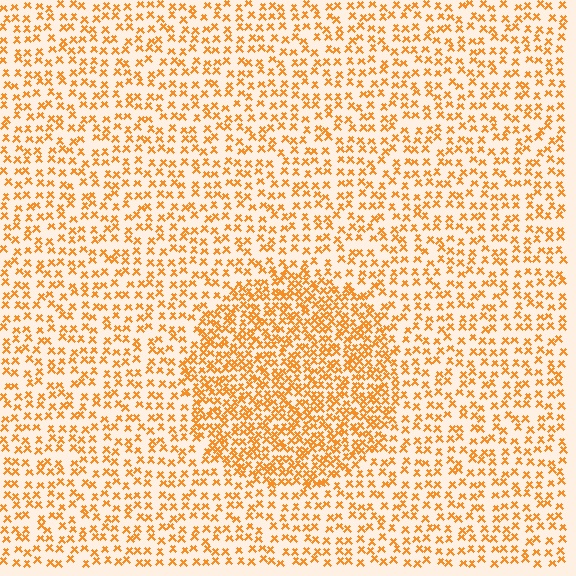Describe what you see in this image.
The image contains small orange elements arranged at two different densities. A circle-shaped region is visible where the elements are more densely packed than the surrounding area.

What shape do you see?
I see a circle.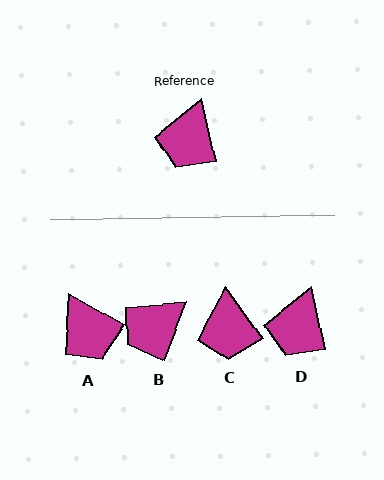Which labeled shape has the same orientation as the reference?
D.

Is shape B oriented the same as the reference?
No, it is off by about 34 degrees.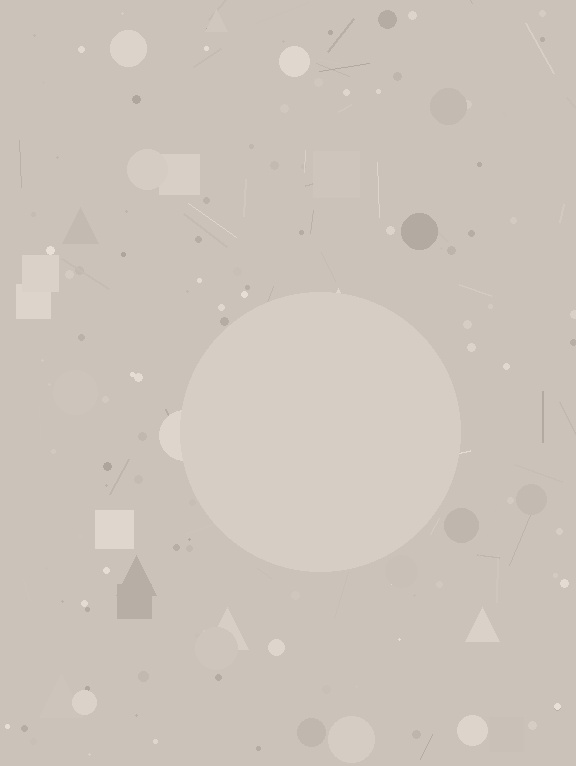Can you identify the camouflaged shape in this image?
The camouflaged shape is a circle.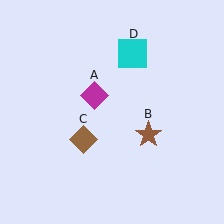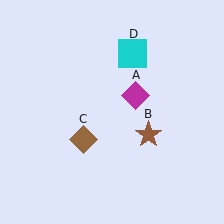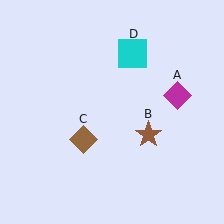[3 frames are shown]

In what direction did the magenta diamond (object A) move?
The magenta diamond (object A) moved right.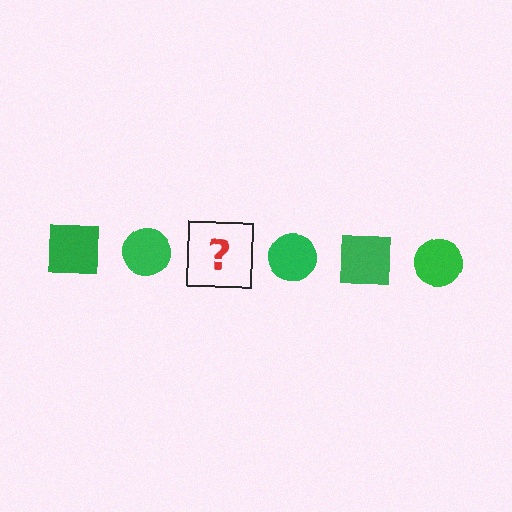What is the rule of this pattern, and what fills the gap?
The rule is that the pattern cycles through square, circle shapes in green. The gap should be filled with a green square.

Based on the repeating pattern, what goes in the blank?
The blank should be a green square.